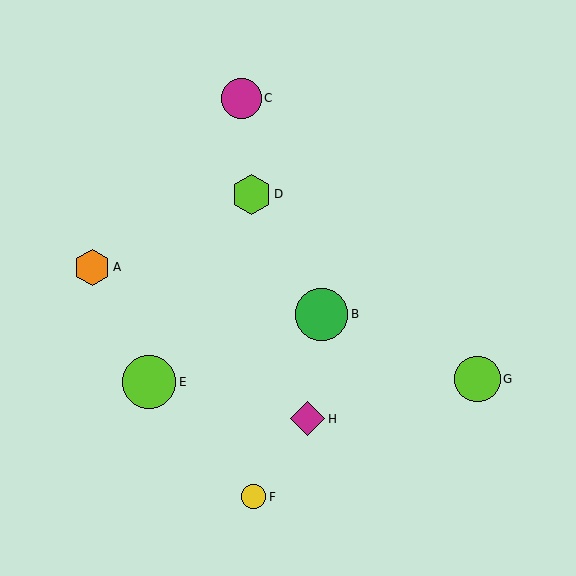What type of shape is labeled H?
Shape H is a magenta diamond.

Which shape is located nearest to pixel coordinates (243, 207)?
The lime hexagon (labeled D) at (252, 194) is nearest to that location.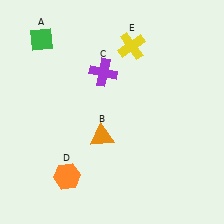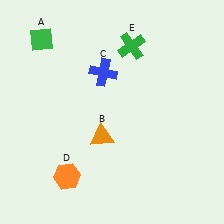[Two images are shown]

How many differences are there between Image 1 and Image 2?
There are 2 differences between the two images.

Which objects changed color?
C changed from purple to blue. E changed from yellow to green.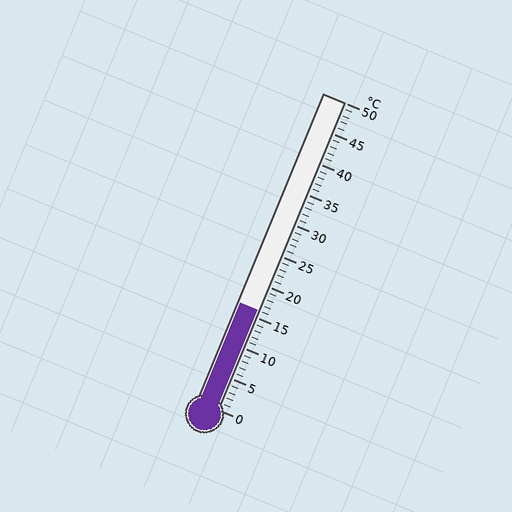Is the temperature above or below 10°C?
The temperature is above 10°C.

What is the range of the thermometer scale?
The thermometer scale ranges from 0°C to 50°C.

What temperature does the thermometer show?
The thermometer shows approximately 16°C.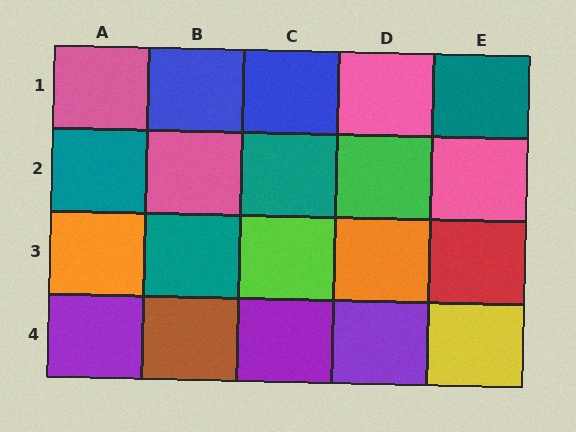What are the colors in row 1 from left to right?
Pink, blue, blue, pink, teal.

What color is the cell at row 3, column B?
Teal.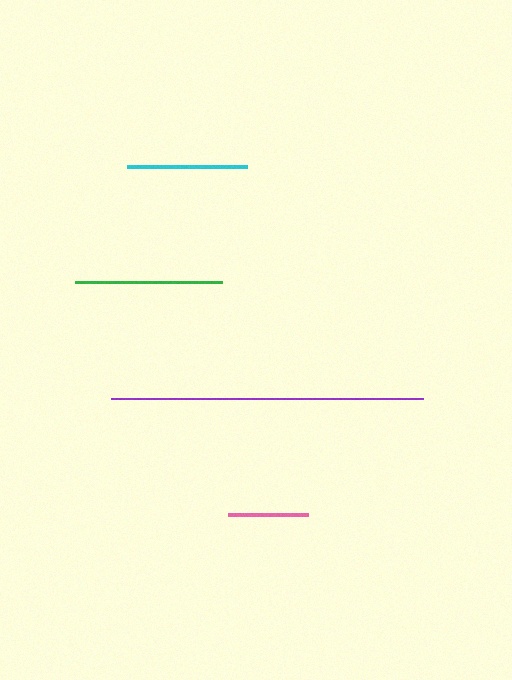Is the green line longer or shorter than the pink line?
The green line is longer than the pink line.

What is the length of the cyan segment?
The cyan segment is approximately 120 pixels long.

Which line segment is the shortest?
The pink line is the shortest at approximately 80 pixels.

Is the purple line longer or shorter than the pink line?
The purple line is longer than the pink line.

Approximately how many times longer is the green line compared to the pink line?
The green line is approximately 1.8 times the length of the pink line.